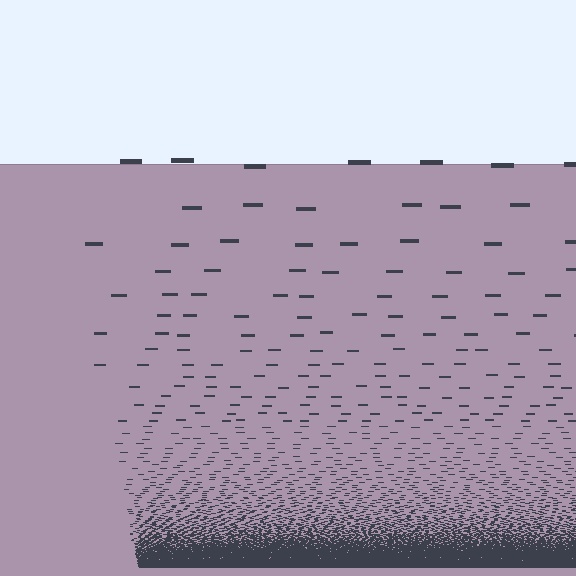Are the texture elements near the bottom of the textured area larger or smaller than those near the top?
Smaller. The gradient is inverted — elements near the bottom are smaller and denser.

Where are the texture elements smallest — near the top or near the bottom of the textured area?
Near the bottom.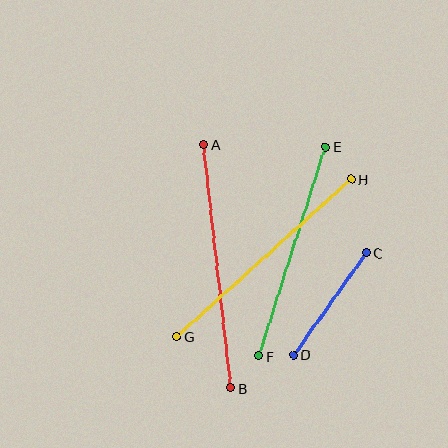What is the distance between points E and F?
The distance is approximately 220 pixels.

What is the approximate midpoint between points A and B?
The midpoint is at approximately (217, 266) pixels.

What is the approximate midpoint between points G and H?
The midpoint is at approximately (264, 258) pixels.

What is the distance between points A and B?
The distance is approximately 245 pixels.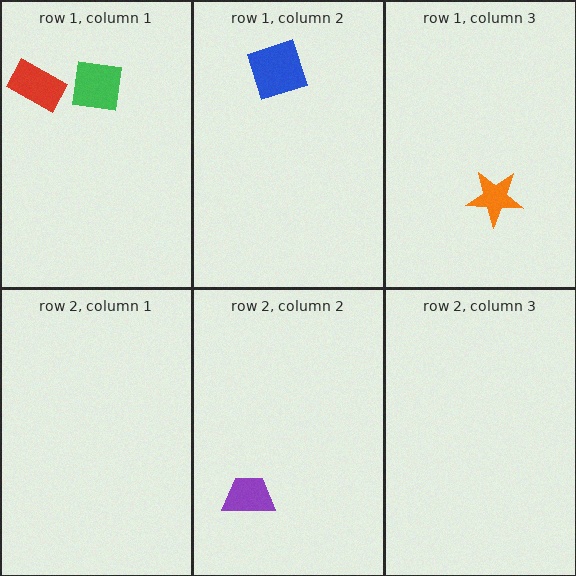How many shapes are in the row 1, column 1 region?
2.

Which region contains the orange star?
The row 1, column 3 region.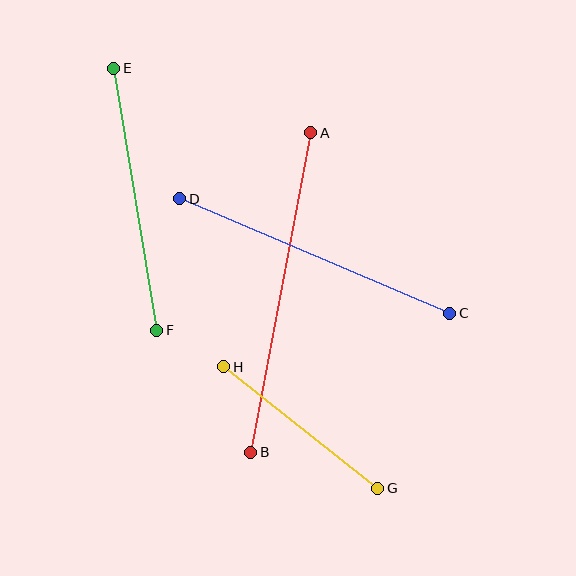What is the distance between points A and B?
The distance is approximately 325 pixels.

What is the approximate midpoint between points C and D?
The midpoint is at approximately (315, 256) pixels.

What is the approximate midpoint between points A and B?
The midpoint is at approximately (281, 292) pixels.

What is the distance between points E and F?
The distance is approximately 266 pixels.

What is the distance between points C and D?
The distance is approximately 293 pixels.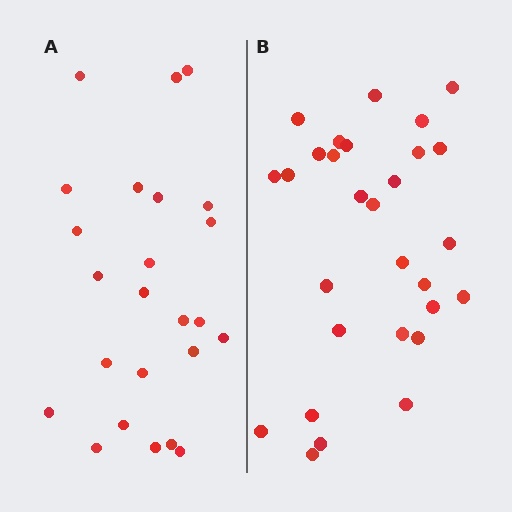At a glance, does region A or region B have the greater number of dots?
Region B (the right region) has more dots.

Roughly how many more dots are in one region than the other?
Region B has about 5 more dots than region A.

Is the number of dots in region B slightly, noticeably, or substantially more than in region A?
Region B has only slightly more — the two regions are fairly close. The ratio is roughly 1.2 to 1.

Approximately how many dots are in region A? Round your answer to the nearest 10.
About 20 dots. (The exact count is 24, which rounds to 20.)